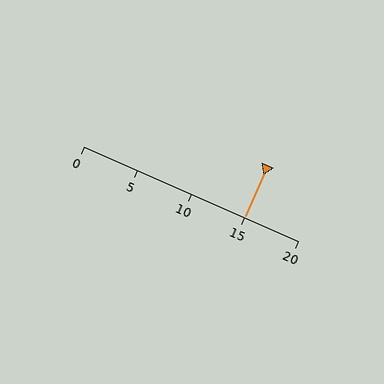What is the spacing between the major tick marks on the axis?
The major ticks are spaced 5 apart.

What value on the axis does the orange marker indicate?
The marker indicates approximately 15.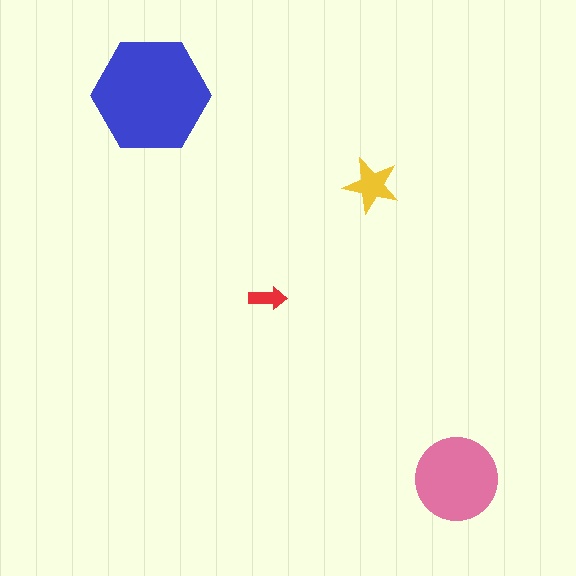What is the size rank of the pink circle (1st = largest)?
2nd.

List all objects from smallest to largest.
The red arrow, the yellow star, the pink circle, the blue hexagon.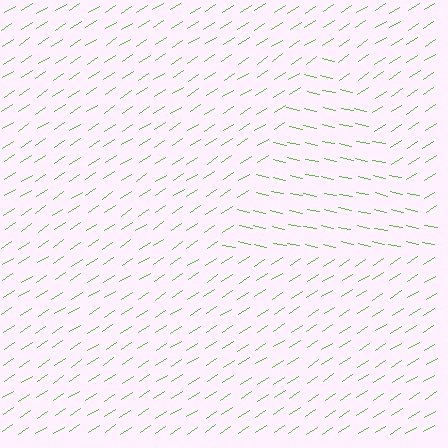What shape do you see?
I see a triangle.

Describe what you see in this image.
The image is filled with small lime line segments. A triangle region in the image has lines oriented differently from the surrounding lines, creating a visible texture boundary.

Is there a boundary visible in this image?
Yes, there is a texture boundary formed by a change in line orientation.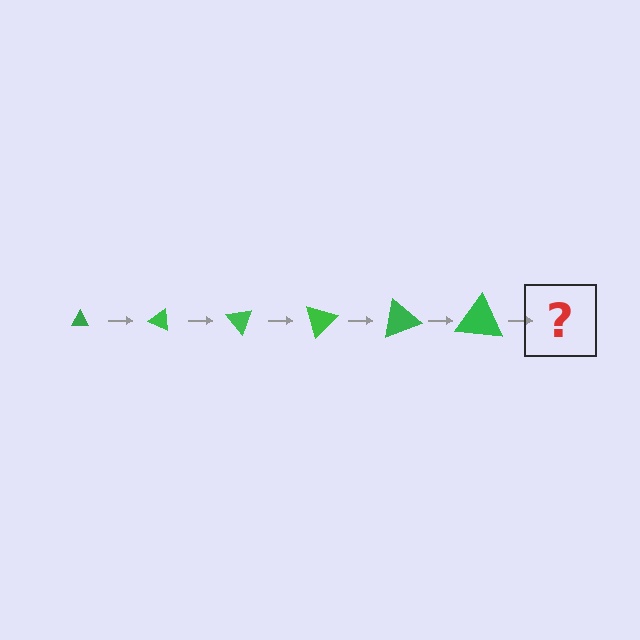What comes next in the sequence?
The next element should be a triangle, larger than the previous one and rotated 150 degrees from the start.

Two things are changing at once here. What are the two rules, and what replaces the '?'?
The two rules are that the triangle grows larger each step and it rotates 25 degrees each step. The '?' should be a triangle, larger than the previous one and rotated 150 degrees from the start.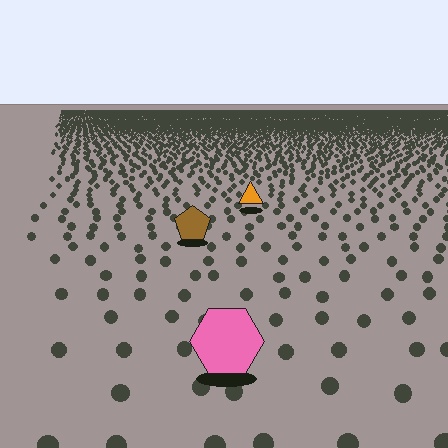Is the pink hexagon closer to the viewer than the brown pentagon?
Yes. The pink hexagon is closer — you can tell from the texture gradient: the ground texture is coarser near it.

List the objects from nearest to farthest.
From nearest to farthest: the pink hexagon, the brown pentagon, the orange triangle.